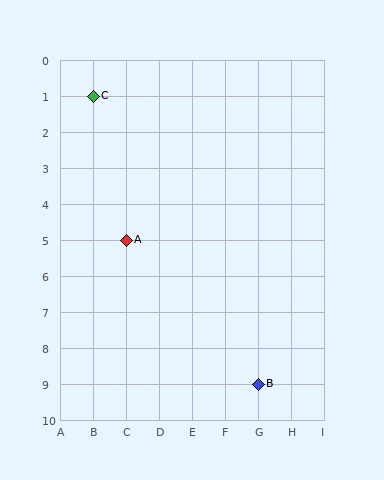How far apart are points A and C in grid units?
Points A and C are 1 column and 4 rows apart (about 4.1 grid units diagonally).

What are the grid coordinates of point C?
Point C is at grid coordinates (B, 1).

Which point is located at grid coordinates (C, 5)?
Point A is at (C, 5).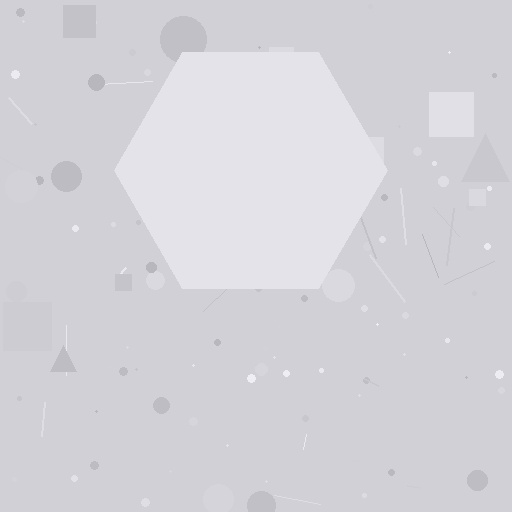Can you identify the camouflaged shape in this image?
The camouflaged shape is a hexagon.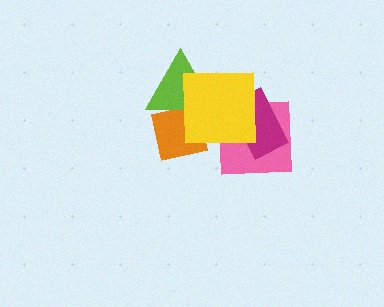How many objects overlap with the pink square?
2 objects overlap with the pink square.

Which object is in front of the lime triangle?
The yellow square is in front of the lime triangle.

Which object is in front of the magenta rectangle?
The yellow square is in front of the magenta rectangle.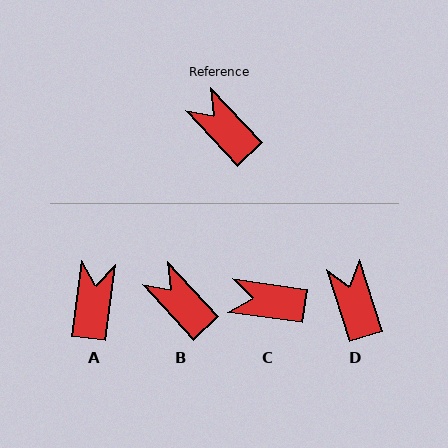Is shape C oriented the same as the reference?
No, it is off by about 39 degrees.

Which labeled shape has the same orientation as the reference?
B.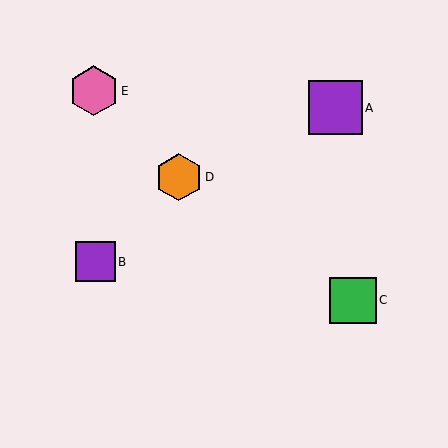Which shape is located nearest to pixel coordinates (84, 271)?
The purple square (labeled B) at (95, 262) is nearest to that location.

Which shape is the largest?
The purple square (labeled A) is the largest.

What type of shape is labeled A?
Shape A is a purple square.